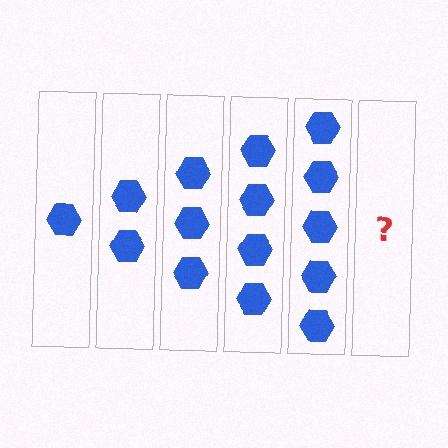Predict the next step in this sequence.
The next step is 6 hexagons.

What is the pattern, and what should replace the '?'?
The pattern is that each step adds one more hexagon. The '?' should be 6 hexagons.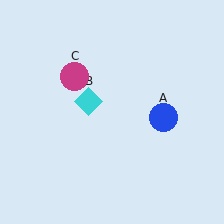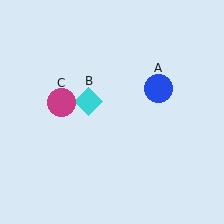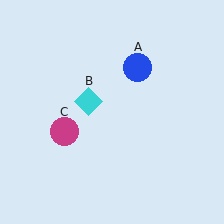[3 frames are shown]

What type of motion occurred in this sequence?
The blue circle (object A), magenta circle (object C) rotated counterclockwise around the center of the scene.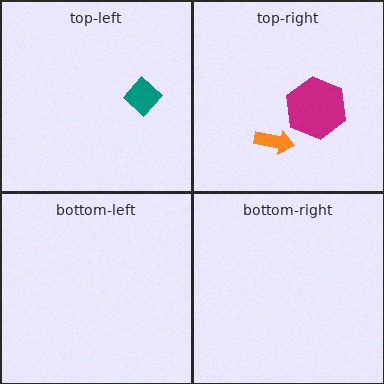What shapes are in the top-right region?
The magenta hexagon, the orange arrow.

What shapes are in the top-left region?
The teal diamond.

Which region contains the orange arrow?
The top-right region.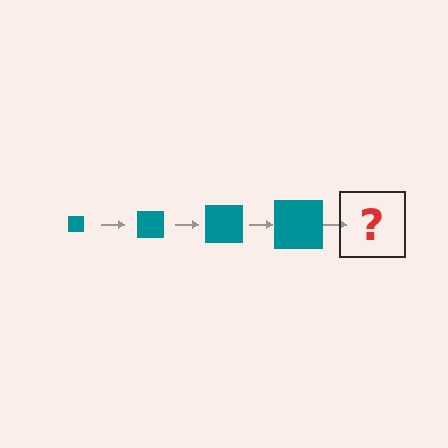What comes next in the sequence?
The next element should be a teal square, larger than the previous one.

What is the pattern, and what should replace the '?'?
The pattern is that the square gets progressively larger each step. The '?' should be a teal square, larger than the previous one.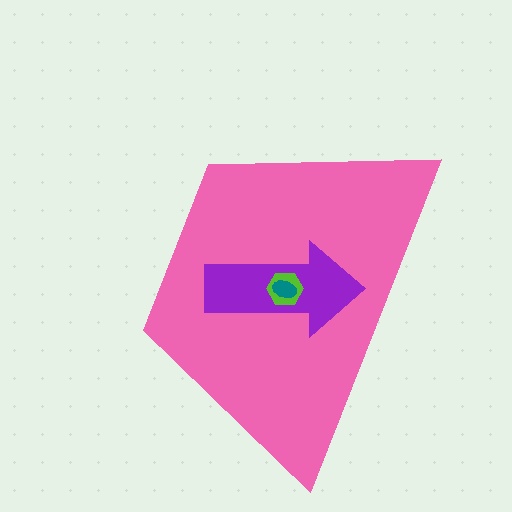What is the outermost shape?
The pink trapezoid.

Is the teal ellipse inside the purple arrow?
Yes.